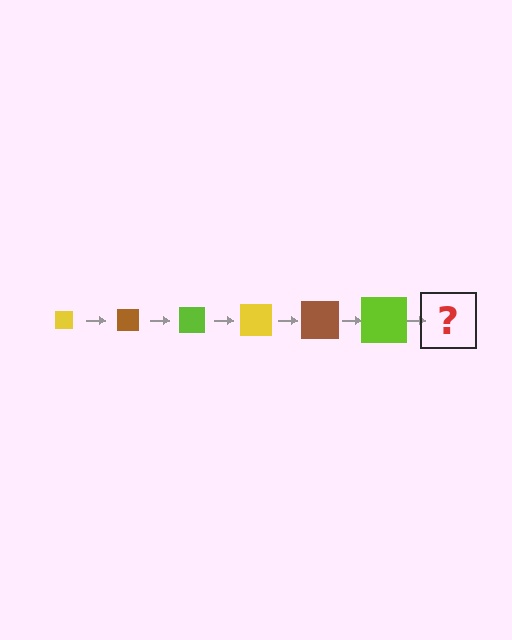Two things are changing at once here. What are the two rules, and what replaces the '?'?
The two rules are that the square grows larger each step and the color cycles through yellow, brown, and lime. The '?' should be a yellow square, larger than the previous one.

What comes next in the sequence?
The next element should be a yellow square, larger than the previous one.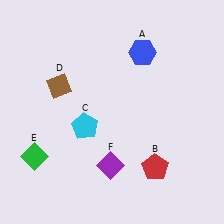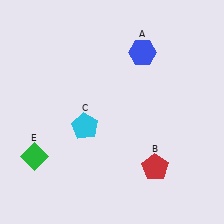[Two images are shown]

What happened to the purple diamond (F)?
The purple diamond (F) was removed in Image 2. It was in the bottom-left area of Image 1.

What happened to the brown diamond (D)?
The brown diamond (D) was removed in Image 2. It was in the top-left area of Image 1.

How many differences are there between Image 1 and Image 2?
There are 2 differences between the two images.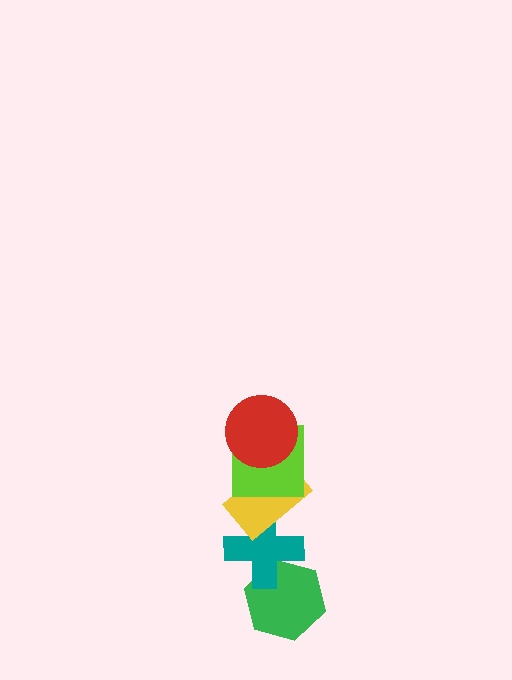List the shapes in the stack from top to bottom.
From top to bottom: the red circle, the lime square, the yellow rectangle, the teal cross, the green hexagon.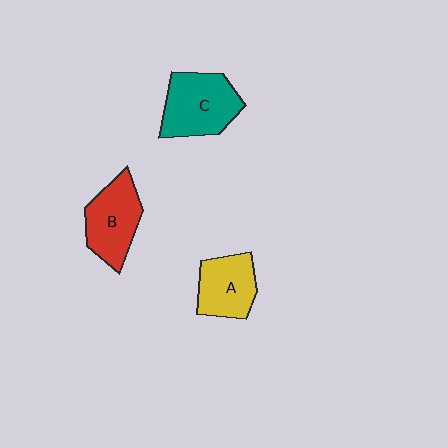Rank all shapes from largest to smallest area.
From largest to smallest: C (teal), B (red), A (yellow).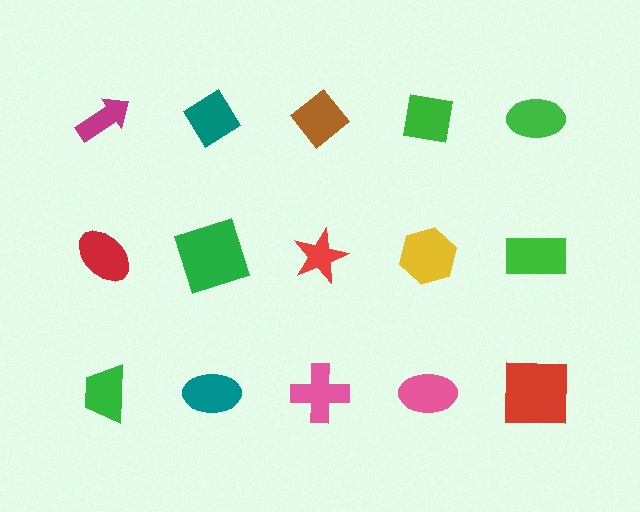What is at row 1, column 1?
A magenta arrow.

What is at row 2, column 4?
A yellow hexagon.